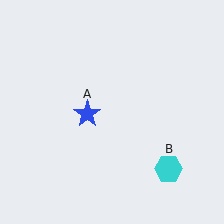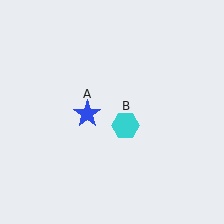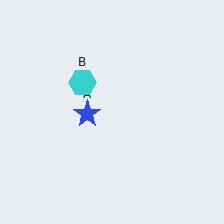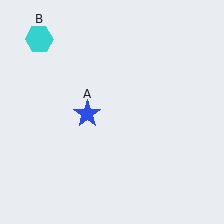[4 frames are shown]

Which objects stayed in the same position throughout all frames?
Blue star (object A) remained stationary.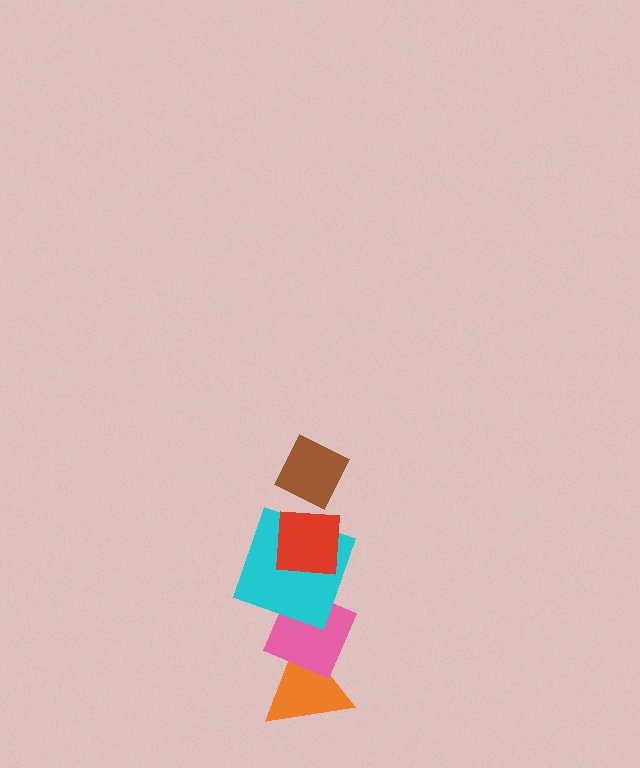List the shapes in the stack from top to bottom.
From top to bottom: the brown diamond, the red square, the cyan square, the pink diamond, the orange triangle.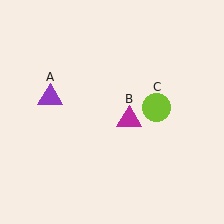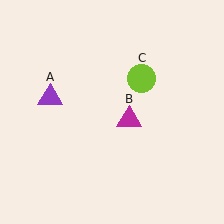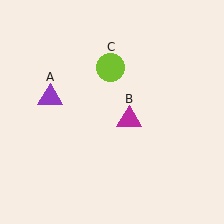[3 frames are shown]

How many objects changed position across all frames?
1 object changed position: lime circle (object C).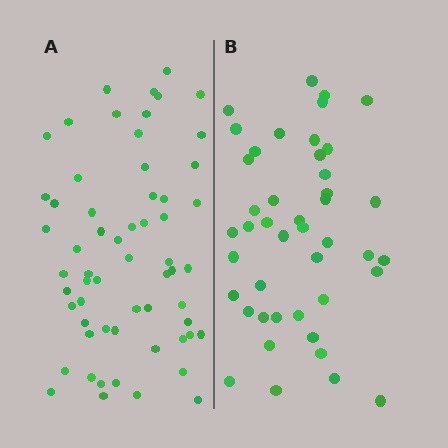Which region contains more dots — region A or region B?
Region A (the left region) has more dots.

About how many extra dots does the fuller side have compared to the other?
Region A has approximately 15 more dots than region B.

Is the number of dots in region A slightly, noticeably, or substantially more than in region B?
Region A has noticeably more, but not dramatically so. The ratio is roughly 1.4 to 1.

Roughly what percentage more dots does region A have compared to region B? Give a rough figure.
About 35% more.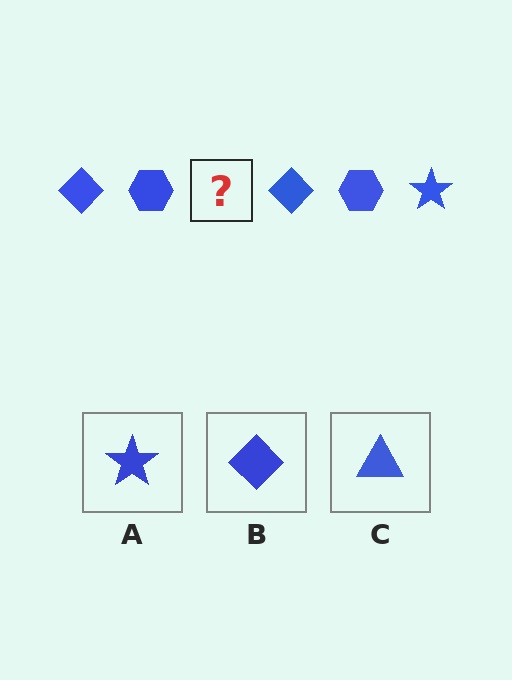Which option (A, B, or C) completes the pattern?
A.